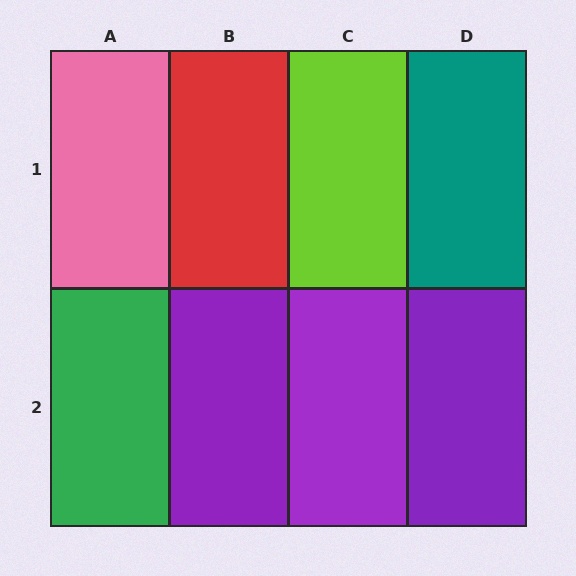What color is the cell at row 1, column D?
Teal.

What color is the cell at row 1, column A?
Pink.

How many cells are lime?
1 cell is lime.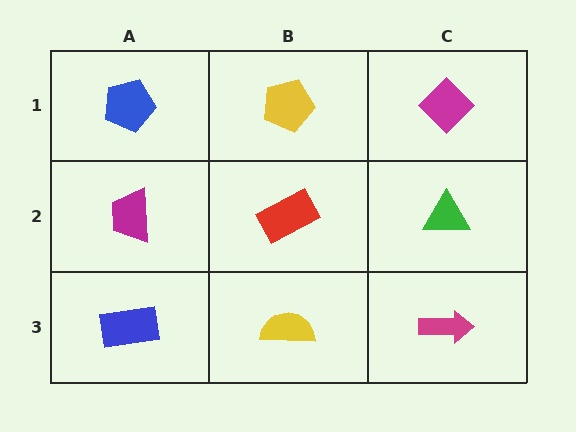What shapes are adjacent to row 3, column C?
A green triangle (row 2, column C), a yellow semicircle (row 3, column B).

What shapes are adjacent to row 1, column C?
A green triangle (row 2, column C), a yellow pentagon (row 1, column B).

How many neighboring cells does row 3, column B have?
3.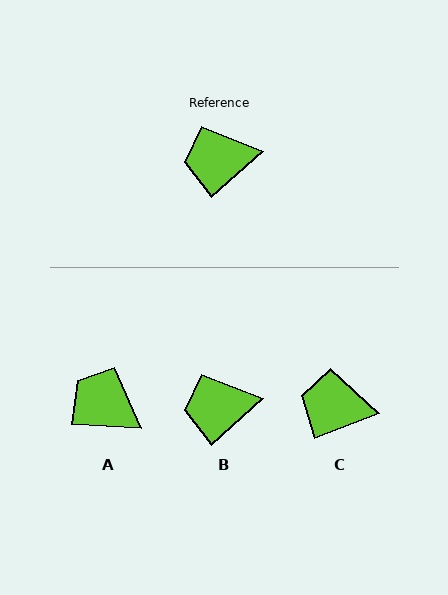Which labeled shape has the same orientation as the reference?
B.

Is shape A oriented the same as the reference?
No, it is off by about 45 degrees.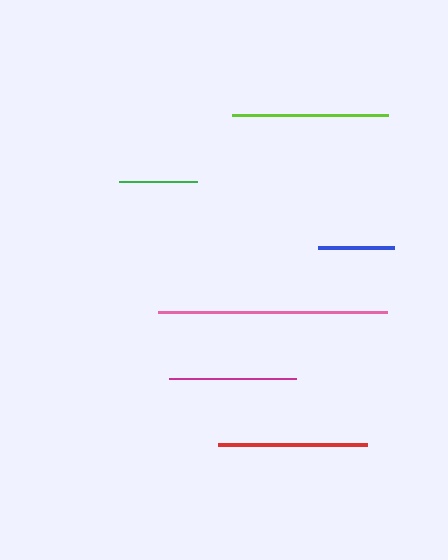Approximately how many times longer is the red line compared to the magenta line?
The red line is approximately 1.2 times the length of the magenta line.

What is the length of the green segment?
The green segment is approximately 78 pixels long.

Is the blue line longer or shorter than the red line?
The red line is longer than the blue line.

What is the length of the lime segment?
The lime segment is approximately 156 pixels long.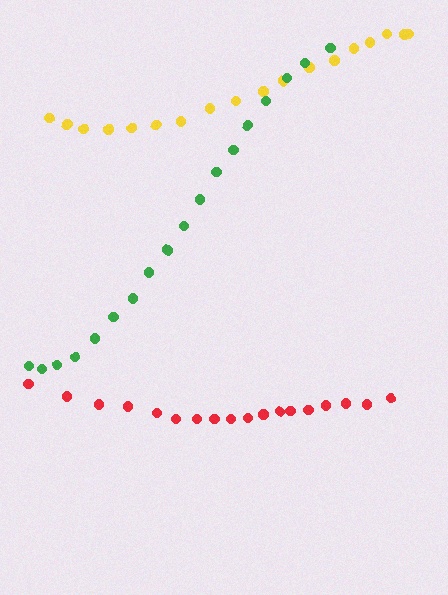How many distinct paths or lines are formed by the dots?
There are 3 distinct paths.